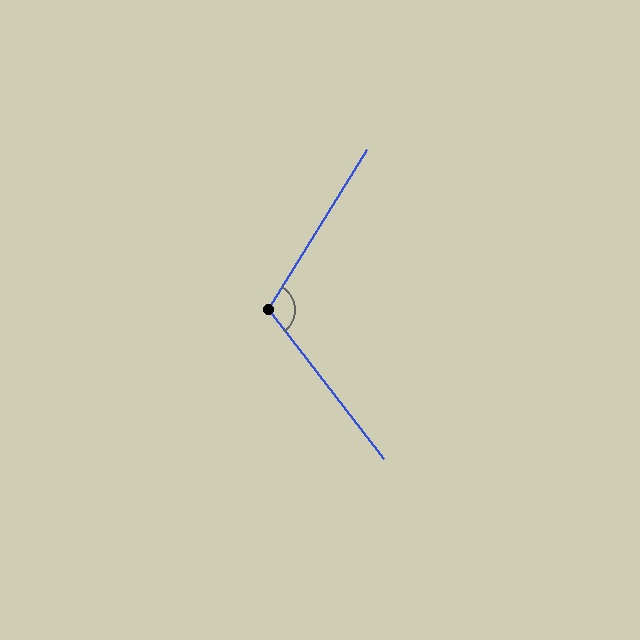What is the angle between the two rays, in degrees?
Approximately 110 degrees.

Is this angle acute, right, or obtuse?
It is obtuse.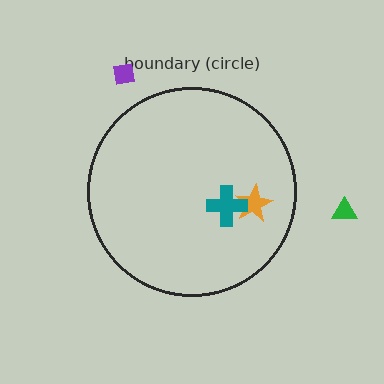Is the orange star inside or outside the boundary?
Inside.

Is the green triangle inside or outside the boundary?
Outside.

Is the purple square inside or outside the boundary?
Outside.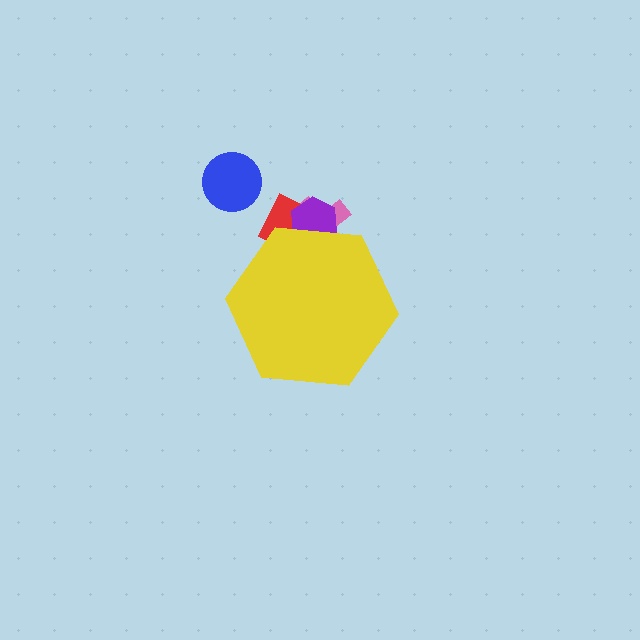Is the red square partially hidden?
Yes, the red square is partially hidden behind the yellow hexagon.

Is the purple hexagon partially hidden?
Yes, the purple hexagon is partially hidden behind the yellow hexagon.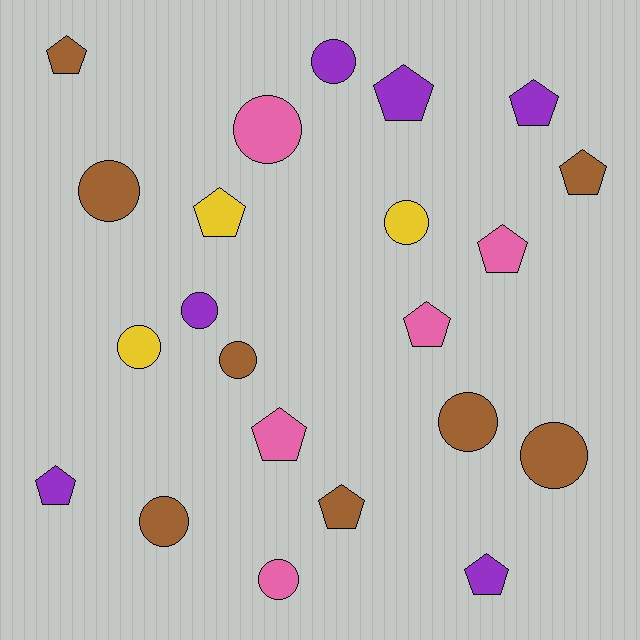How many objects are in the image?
There are 22 objects.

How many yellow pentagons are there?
There is 1 yellow pentagon.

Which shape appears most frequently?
Circle, with 11 objects.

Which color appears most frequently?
Brown, with 8 objects.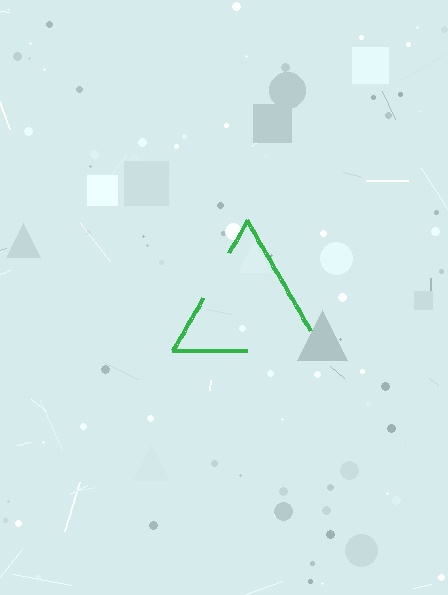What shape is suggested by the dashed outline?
The dashed outline suggests a triangle.